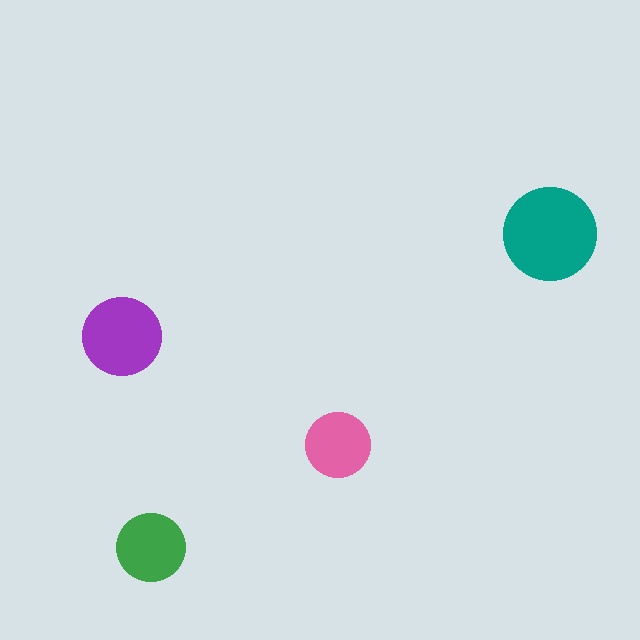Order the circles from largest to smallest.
the teal one, the purple one, the green one, the pink one.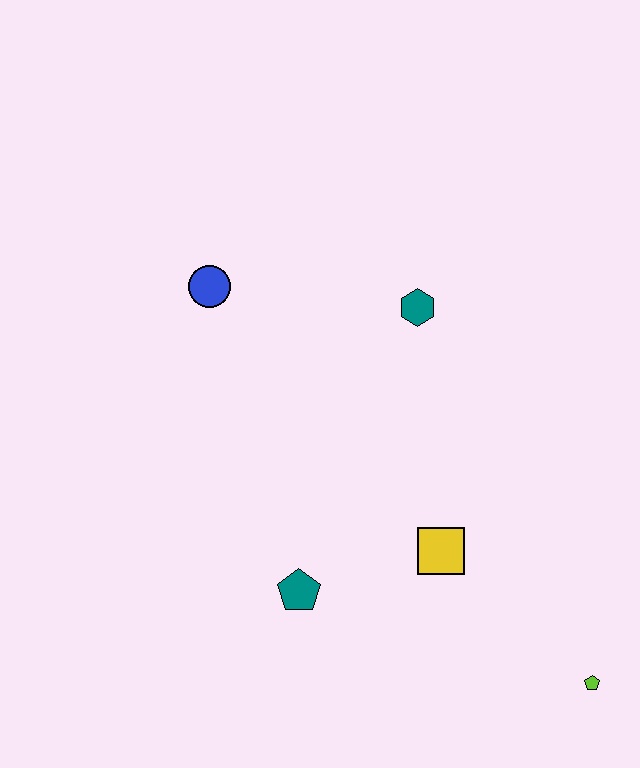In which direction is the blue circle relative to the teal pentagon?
The blue circle is above the teal pentagon.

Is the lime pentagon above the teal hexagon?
No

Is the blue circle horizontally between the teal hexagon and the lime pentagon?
No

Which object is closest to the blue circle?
The teal hexagon is closest to the blue circle.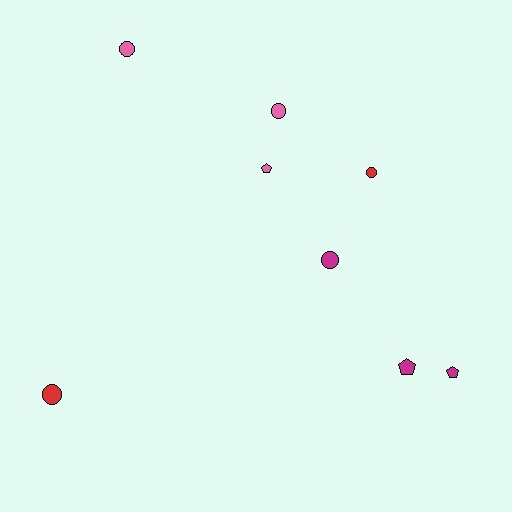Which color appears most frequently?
Pink, with 3 objects.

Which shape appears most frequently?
Circle, with 5 objects.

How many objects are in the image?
There are 8 objects.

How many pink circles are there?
There are 2 pink circles.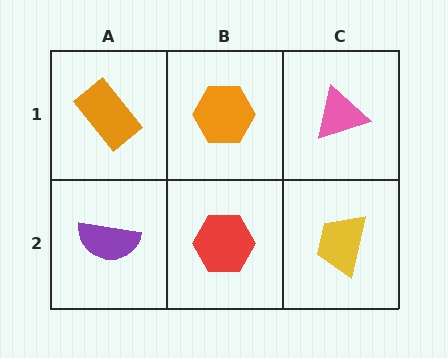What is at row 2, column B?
A red hexagon.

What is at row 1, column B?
An orange hexagon.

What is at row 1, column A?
An orange rectangle.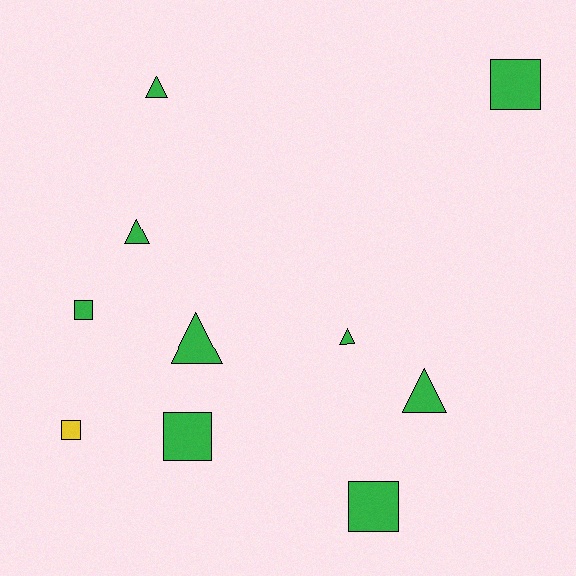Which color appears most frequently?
Green, with 9 objects.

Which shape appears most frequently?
Triangle, with 5 objects.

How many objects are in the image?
There are 10 objects.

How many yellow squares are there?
There is 1 yellow square.